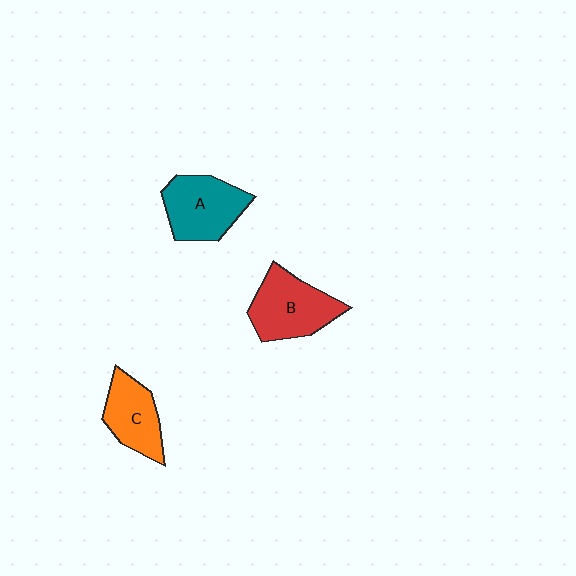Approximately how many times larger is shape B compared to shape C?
Approximately 1.3 times.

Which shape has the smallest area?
Shape C (orange).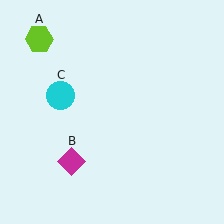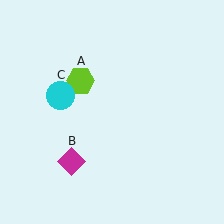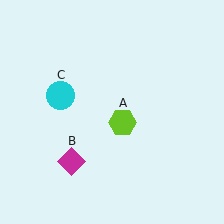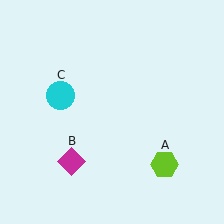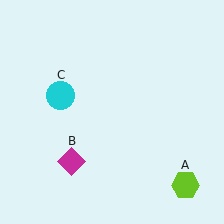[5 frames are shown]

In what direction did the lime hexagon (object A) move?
The lime hexagon (object A) moved down and to the right.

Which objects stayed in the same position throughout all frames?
Magenta diamond (object B) and cyan circle (object C) remained stationary.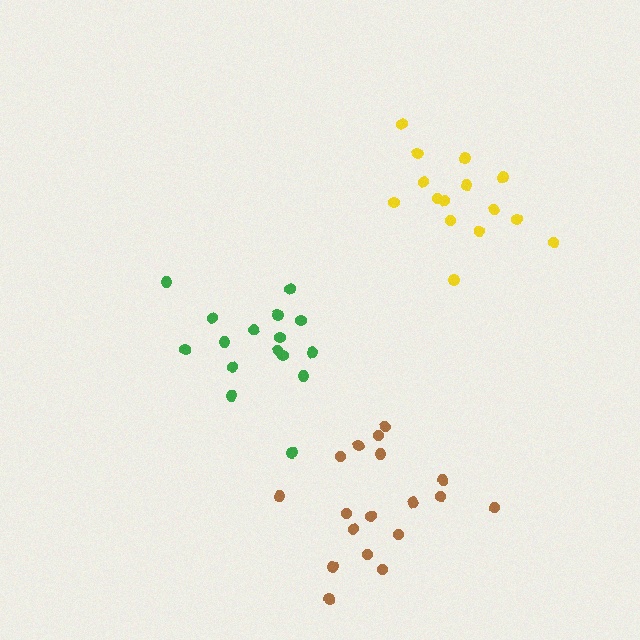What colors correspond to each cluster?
The clusters are colored: green, yellow, brown.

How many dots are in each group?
Group 1: 16 dots, Group 2: 15 dots, Group 3: 18 dots (49 total).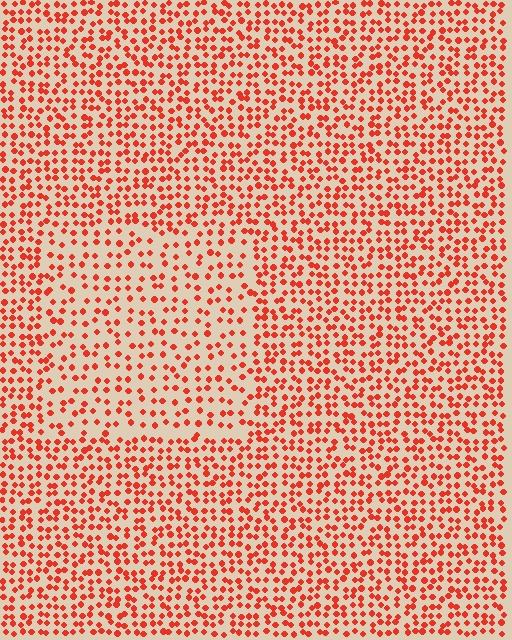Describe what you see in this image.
The image contains small red elements arranged at two different densities. A rectangle-shaped region is visible where the elements are less densely packed than the surrounding area.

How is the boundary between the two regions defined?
The boundary is defined by a change in element density (approximately 1.7x ratio). All elements are the same color, size, and shape.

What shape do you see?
I see a rectangle.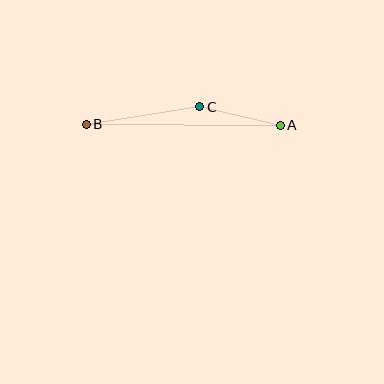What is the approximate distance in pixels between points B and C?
The distance between B and C is approximately 115 pixels.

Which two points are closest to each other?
Points A and C are closest to each other.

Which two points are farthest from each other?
Points A and B are farthest from each other.